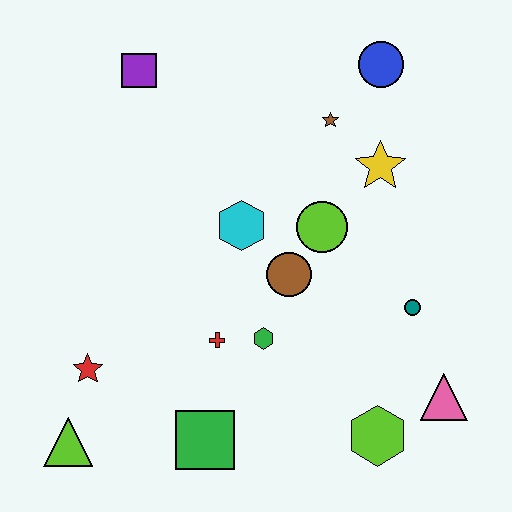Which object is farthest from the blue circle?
The lime triangle is farthest from the blue circle.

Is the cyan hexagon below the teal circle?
No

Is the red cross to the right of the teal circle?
No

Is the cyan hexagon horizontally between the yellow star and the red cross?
Yes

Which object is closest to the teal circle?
The pink triangle is closest to the teal circle.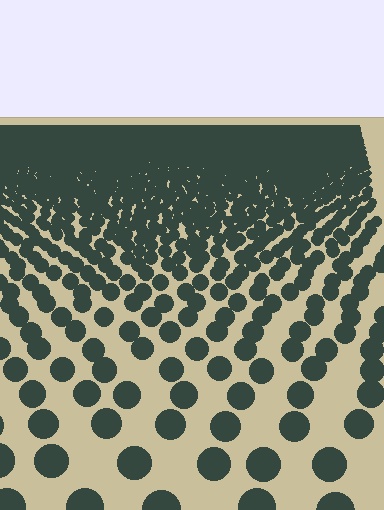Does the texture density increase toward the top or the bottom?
Density increases toward the top.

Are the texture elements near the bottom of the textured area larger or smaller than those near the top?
Larger. Near the bottom, elements are closer to the viewer and appear at a bigger on-screen size.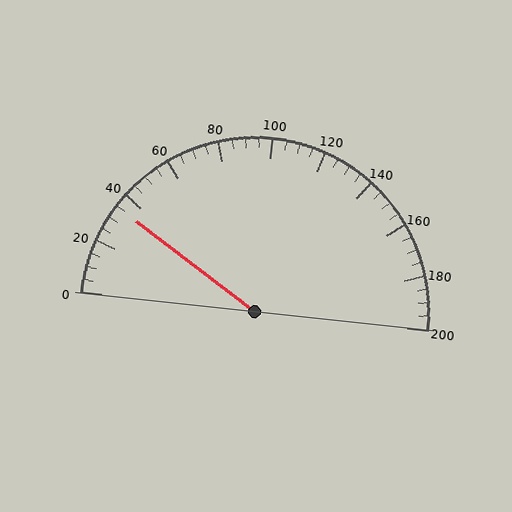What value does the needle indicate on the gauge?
The needle indicates approximately 35.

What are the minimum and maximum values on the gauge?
The gauge ranges from 0 to 200.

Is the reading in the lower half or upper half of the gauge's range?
The reading is in the lower half of the range (0 to 200).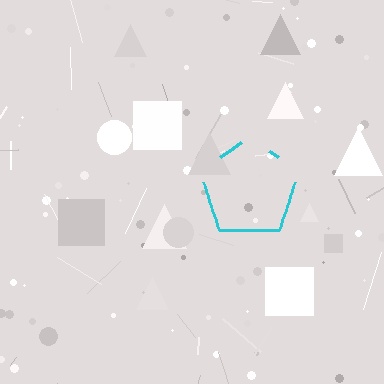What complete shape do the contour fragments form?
The contour fragments form a pentagon.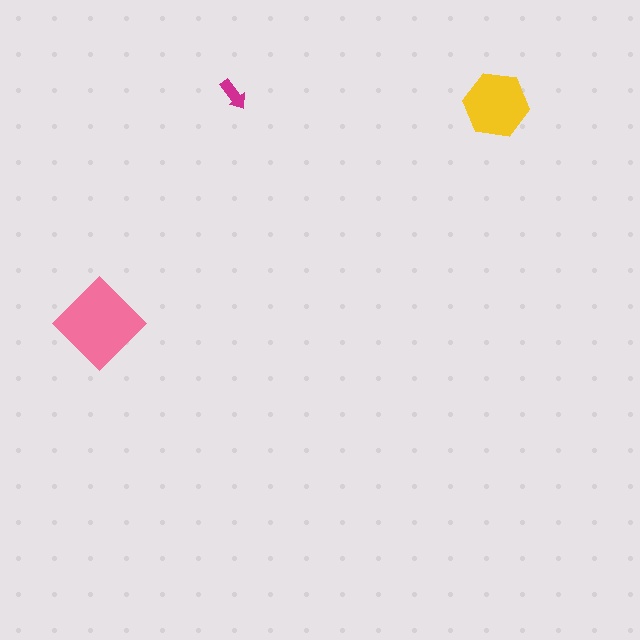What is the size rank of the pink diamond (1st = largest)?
1st.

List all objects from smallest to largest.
The magenta arrow, the yellow hexagon, the pink diamond.